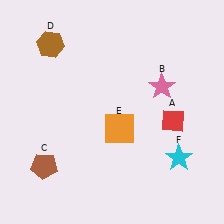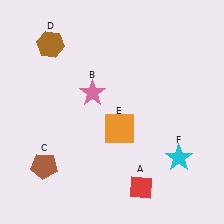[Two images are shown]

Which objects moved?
The objects that moved are: the red diamond (A), the pink star (B).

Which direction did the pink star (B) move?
The pink star (B) moved left.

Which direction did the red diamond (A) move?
The red diamond (A) moved down.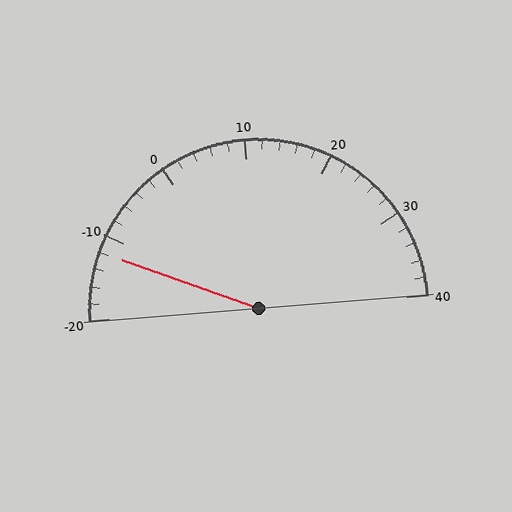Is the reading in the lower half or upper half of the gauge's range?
The reading is in the lower half of the range (-20 to 40).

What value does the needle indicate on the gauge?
The needle indicates approximately -12.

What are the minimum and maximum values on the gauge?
The gauge ranges from -20 to 40.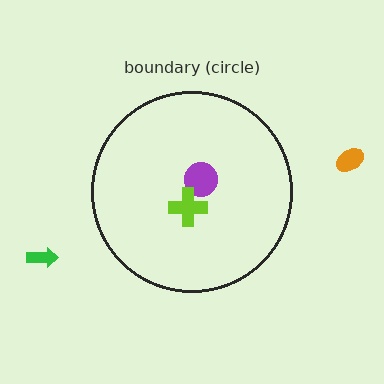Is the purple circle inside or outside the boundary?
Inside.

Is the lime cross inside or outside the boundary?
Inside.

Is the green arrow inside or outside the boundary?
Outside.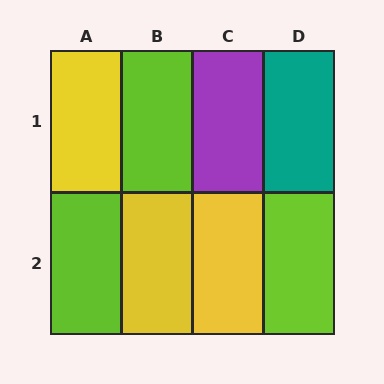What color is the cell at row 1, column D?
Teal.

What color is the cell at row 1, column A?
Yellow.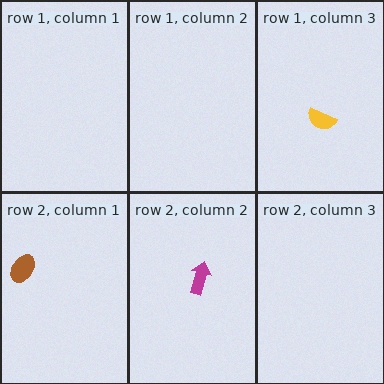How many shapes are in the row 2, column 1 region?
1.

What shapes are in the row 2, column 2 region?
The magenta arrow.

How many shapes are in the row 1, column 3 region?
1.